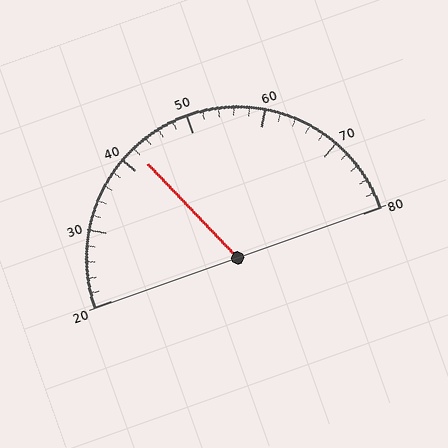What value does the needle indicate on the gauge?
The needle indicates approximately 42.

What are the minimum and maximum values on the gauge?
The gauge ranges from 20 to 80.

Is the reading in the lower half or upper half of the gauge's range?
The reading is in the lower half of the range (20 to 80).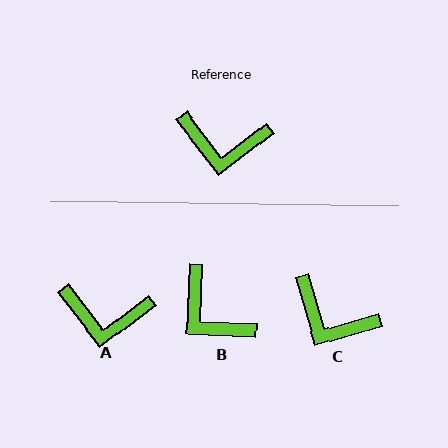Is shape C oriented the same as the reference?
No, it is off by about 21 degrees.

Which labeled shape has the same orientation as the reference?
A.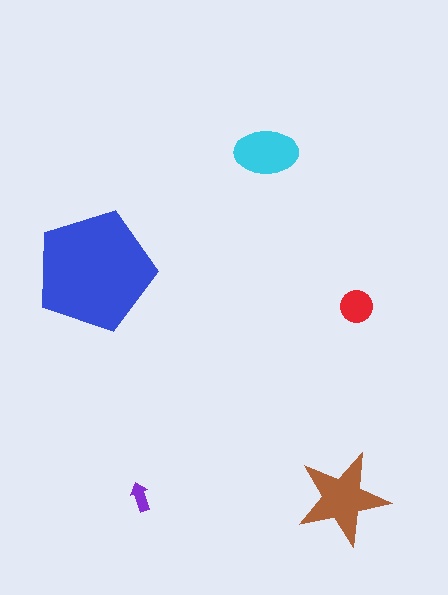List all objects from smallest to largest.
The purple arrow, the red circle, the cyan ellipse, the brown star, the blue pentagon.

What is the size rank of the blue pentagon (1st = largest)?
1st.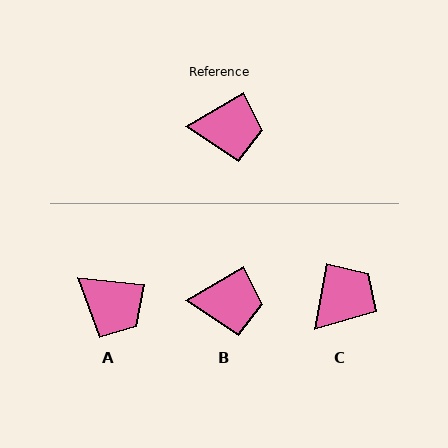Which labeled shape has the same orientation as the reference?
B.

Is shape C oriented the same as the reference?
No, it is off by about 50 degrees.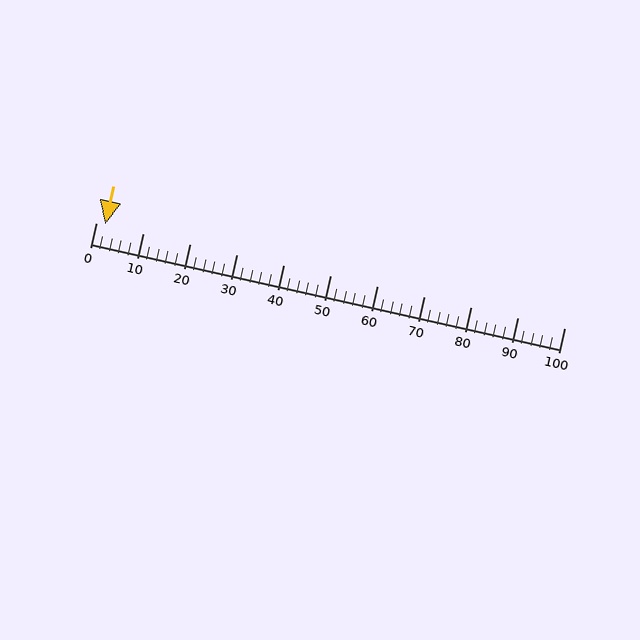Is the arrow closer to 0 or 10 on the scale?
The arrow is closer to 0.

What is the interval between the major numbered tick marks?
The major tick marks are spaced 10 units apart.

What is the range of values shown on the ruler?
The ruler shows values from 0 to 100.